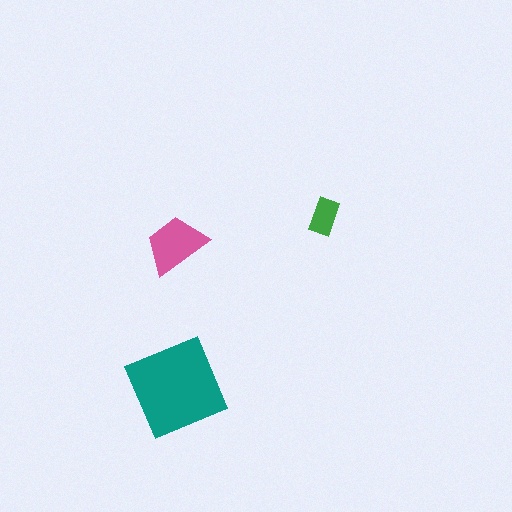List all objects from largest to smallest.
The teal diamond, the pink trapezoid, the green rectangle.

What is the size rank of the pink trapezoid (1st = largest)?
2nd.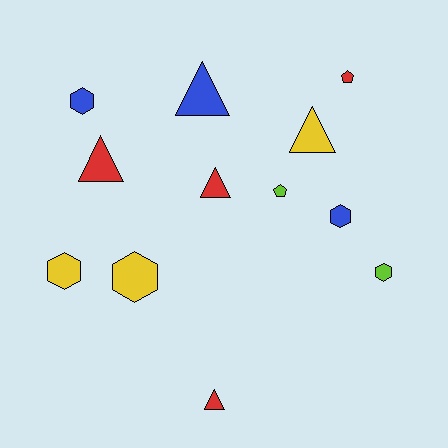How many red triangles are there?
There are 3 red triangles.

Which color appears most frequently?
Red, with 4 objects.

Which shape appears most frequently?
Triangle, with 5 objects.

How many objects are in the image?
There are 12 objects.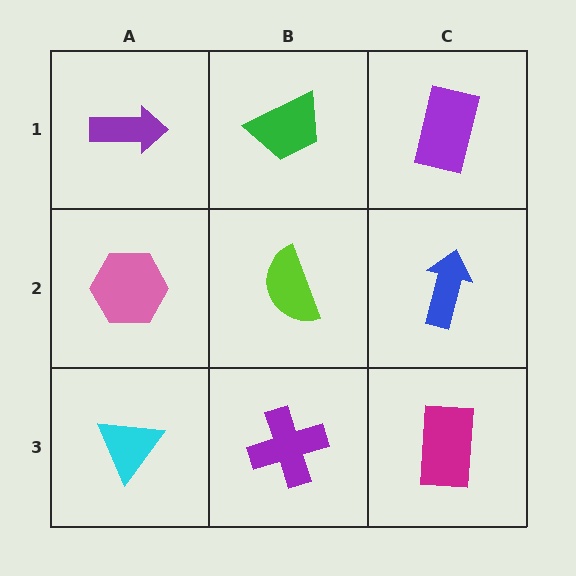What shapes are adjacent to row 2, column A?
A purple arrow (row 1, column A), a cyan triangle (row 3, column A), a lime semicircle (row 2, column B).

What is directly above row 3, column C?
A blue arrow.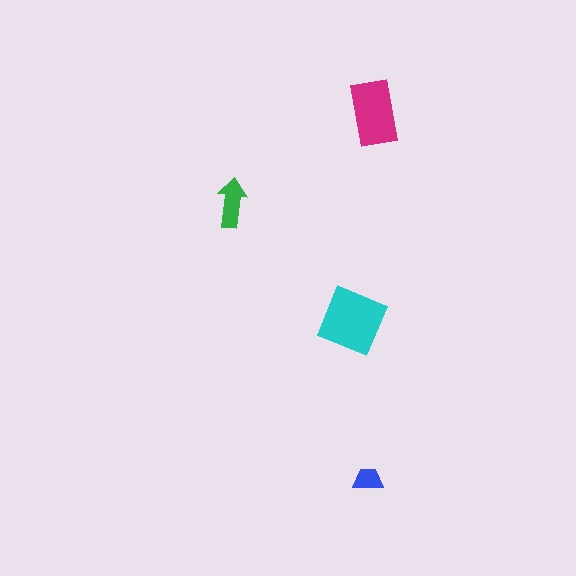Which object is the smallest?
The blue trapezoid.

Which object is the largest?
The cyan square.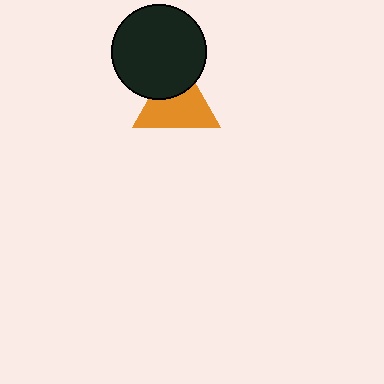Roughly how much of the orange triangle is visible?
Most of it is visible (roughly 66%).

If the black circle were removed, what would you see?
You would see the complete orange triangle.